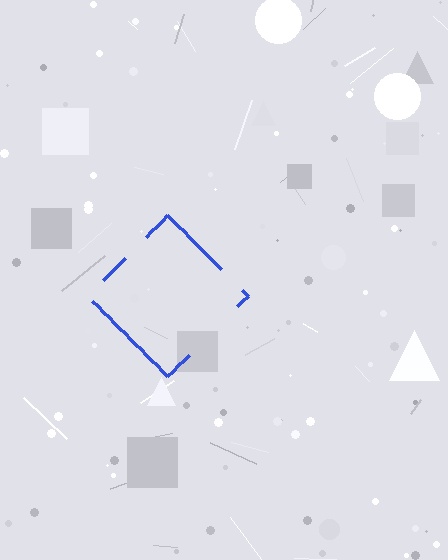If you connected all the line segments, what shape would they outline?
They would outline a diamond.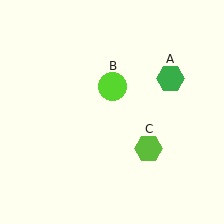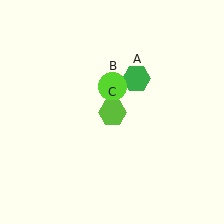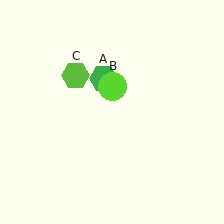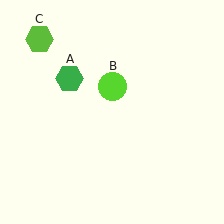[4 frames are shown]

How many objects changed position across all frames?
2 objects changed position: green hexagon (object A), lime hexagon (object C).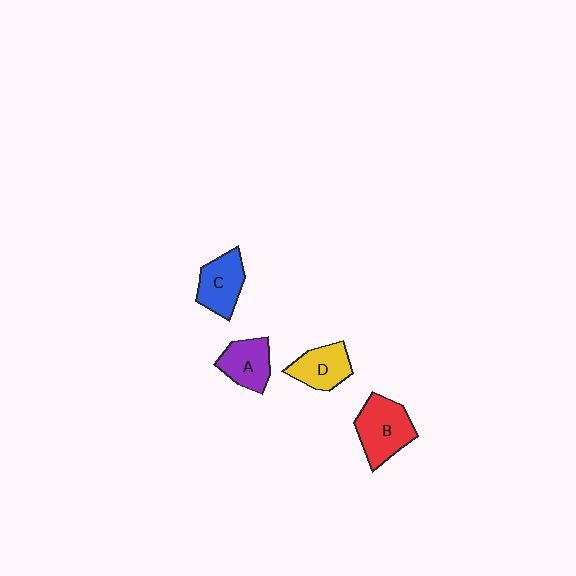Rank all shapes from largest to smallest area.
From largest to smallest: B (red), C (blue), A (purple), D (yellow).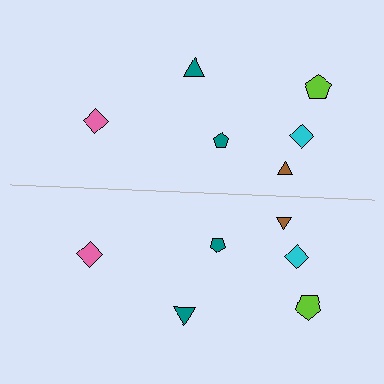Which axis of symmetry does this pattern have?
The pattern has a horizontal axis of symmetry running through the center of the image.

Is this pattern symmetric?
Yes, this pattern has bilateral (reflection) symmetry.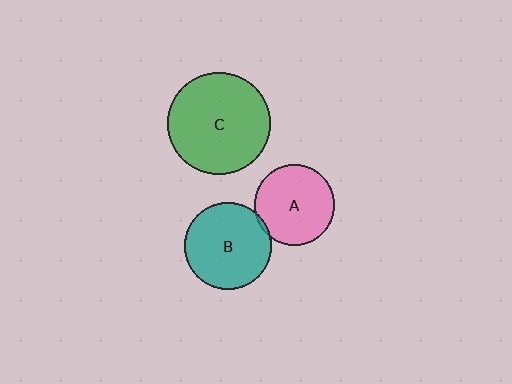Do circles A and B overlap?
Yes.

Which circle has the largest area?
Circle C (green).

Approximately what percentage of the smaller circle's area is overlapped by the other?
Approximately 5%.